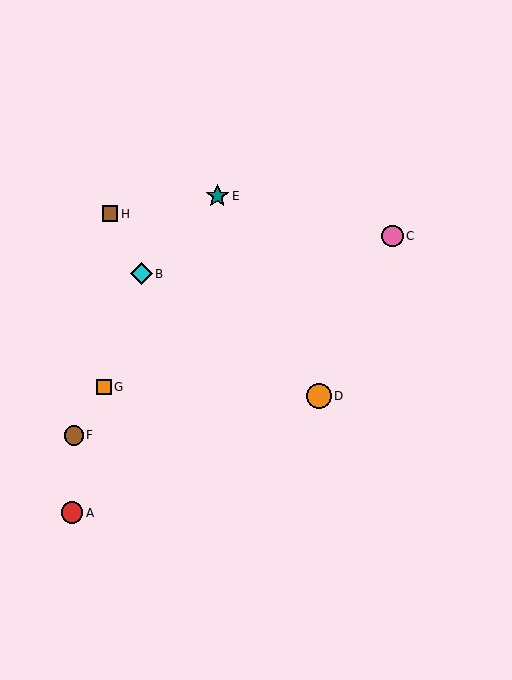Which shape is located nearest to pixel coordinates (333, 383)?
The orange circle (labeled D) at (319, 396) is nearest to that location.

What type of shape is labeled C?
Shape C is a pink circle.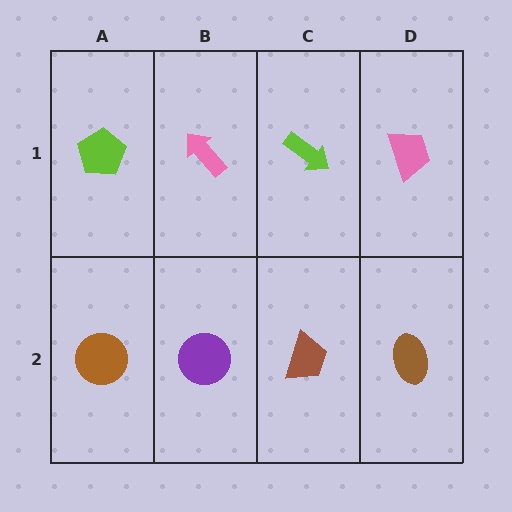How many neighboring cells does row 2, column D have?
2.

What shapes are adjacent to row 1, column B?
A purple circle (row 2, column B), a lime pentagon (row 1, column A), a lime arrow (row 1, column C).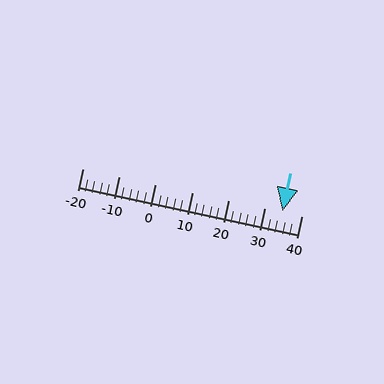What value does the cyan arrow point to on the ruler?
The cyan arrow points to approximately 35.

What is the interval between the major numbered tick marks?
The major tick marks are spaced 10 units apart.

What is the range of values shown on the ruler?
The ruler shows values from -20 to 40.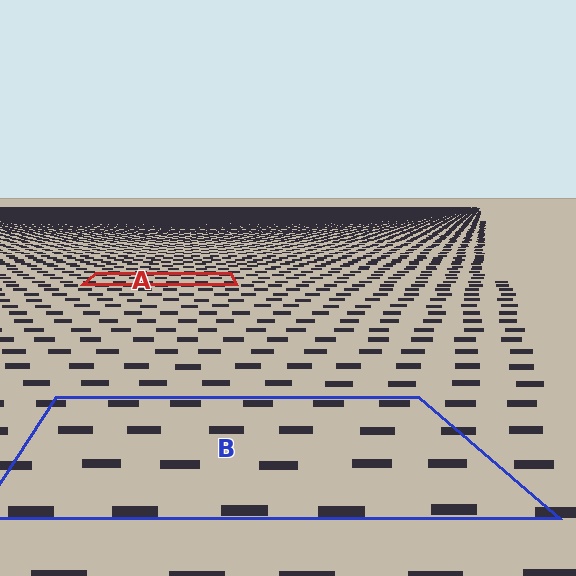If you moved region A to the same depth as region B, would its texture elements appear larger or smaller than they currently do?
They would appear larger. At a closer depth, the same texture elements are projected at a bigger on-screen size.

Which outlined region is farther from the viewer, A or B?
Region A is farther from the viewer — the texture elements inside it appear smaller and more densely packed.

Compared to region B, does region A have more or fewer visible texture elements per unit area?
Region A has more texture elements per unit area — they are packed more densely because it is farther away.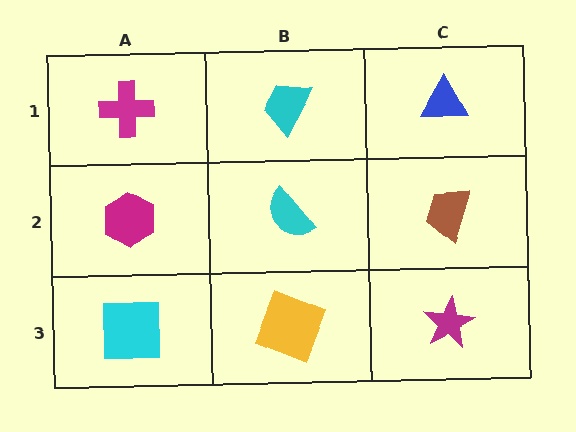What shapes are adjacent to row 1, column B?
A cyan semicircle (row 2, column B), a magenta cross (row 1, column A), a blue triangle (row 1, column C).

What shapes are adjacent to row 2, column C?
A blue triangle (row 1, column C), a magenta star (row 3, column C), a cyan semicircle (row 2, column B).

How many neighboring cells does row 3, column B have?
3.